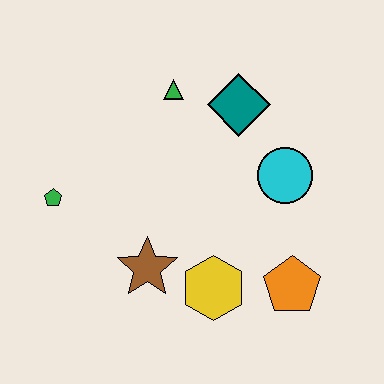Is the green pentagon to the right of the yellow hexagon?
No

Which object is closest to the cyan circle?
The teal diamond is closest to the cyan circle.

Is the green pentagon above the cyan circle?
No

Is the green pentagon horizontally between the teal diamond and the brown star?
No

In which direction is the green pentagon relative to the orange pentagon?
The green pentagon is to the left of the orange pentagon.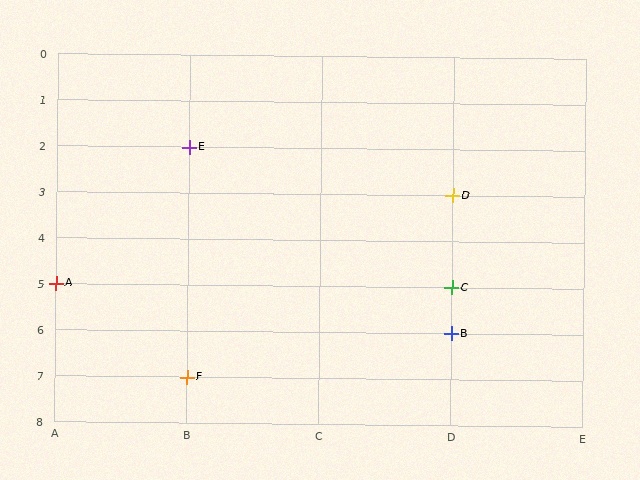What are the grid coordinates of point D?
Point D is at grid coordinates (D, 3).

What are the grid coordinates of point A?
Point A is at grid coordinates (A, 5).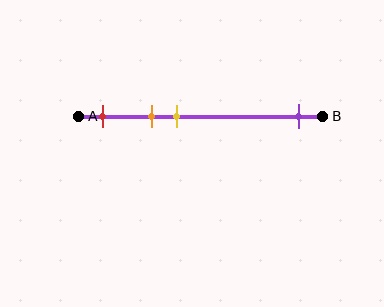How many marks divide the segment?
There are 4 marks dividing the segment.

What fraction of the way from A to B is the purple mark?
The purple mark is approximately 90% (0.9) of the way from A to B.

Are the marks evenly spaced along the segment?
No, the marks are not evenly spaced.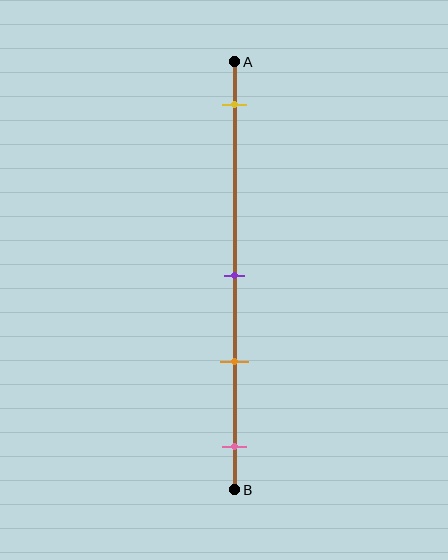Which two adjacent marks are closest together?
The purple and orange marks are the closest adjacent pair.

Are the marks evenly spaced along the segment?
No, the marks are not evenly spaced.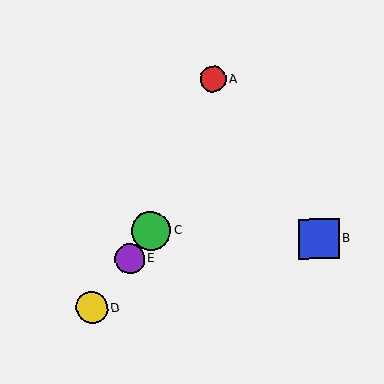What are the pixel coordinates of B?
Object B is at (319, 239).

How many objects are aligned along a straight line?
3 objects (C, D, E) are aligned along a straight line.